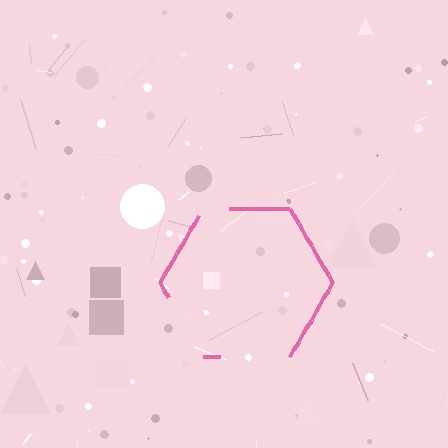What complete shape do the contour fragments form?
The contour fragments form a hexagon.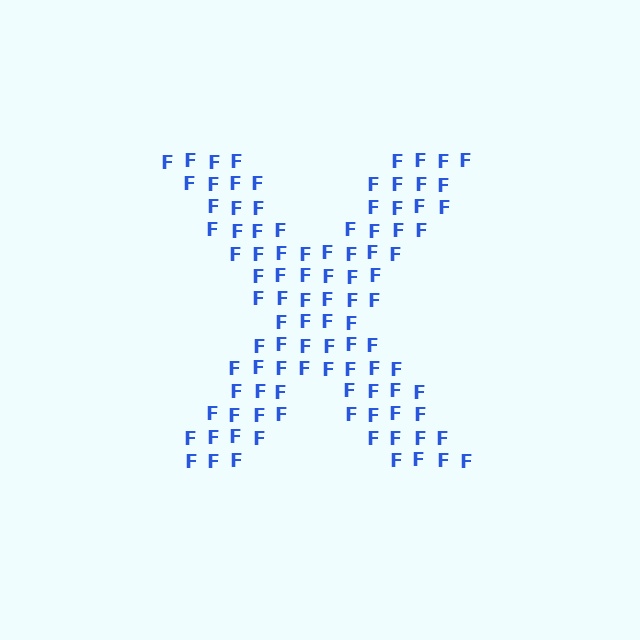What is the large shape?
The large shape is the letter X.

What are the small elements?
The small elements are letter F's.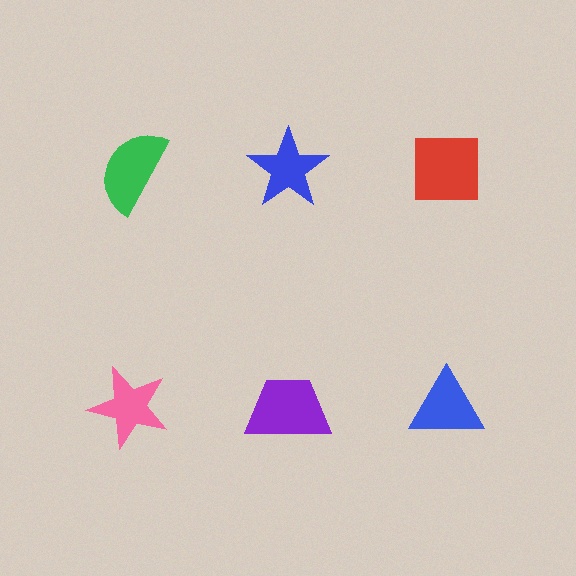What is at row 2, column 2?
A purple trapezoid.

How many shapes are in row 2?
3 shapes.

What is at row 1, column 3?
A red square.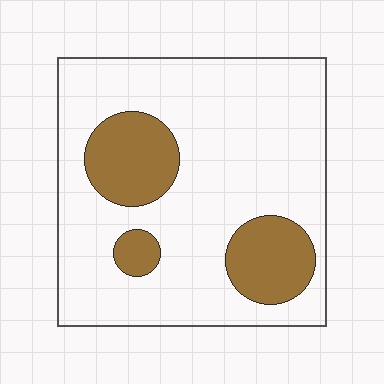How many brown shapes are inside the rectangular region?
3.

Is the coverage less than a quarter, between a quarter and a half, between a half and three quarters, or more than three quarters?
Less than a quarter.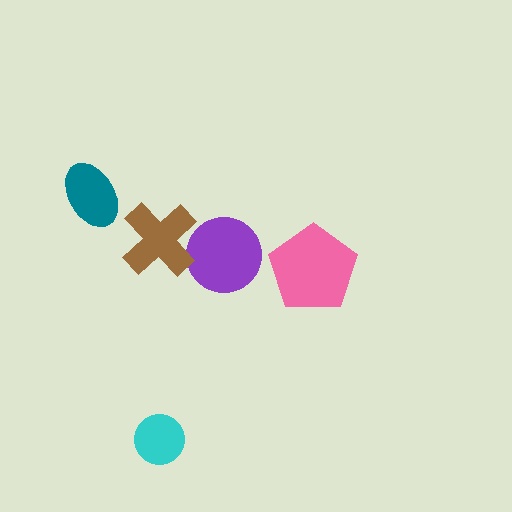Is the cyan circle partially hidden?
No, no other shape covers it.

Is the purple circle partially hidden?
Yes, it is partially covered by another shape.